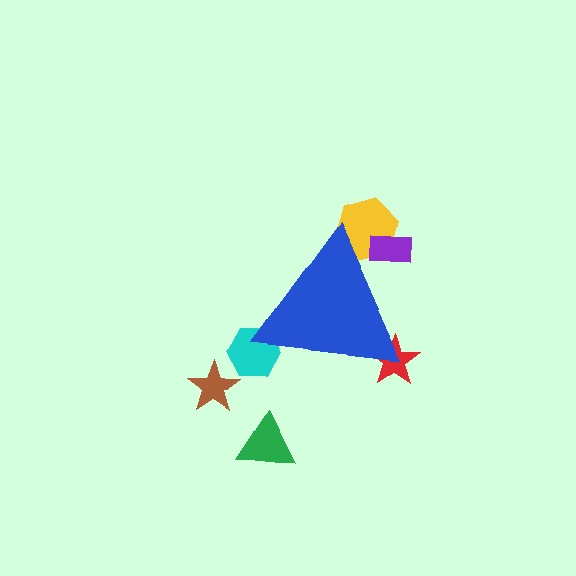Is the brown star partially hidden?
No, the brown star is fully visible.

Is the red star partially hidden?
Yes, the red star is partially hidden behind the blue triangle.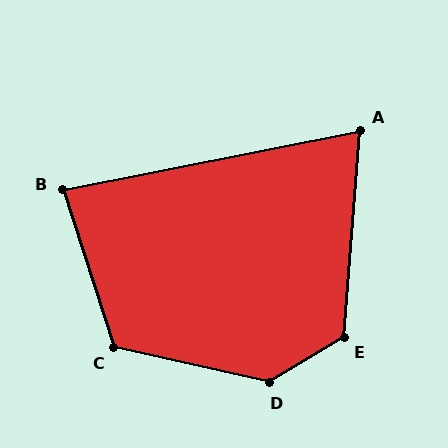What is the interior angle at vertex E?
Approximately 126 degrees (obtuse).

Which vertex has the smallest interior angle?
A, at approximately 74 degrees.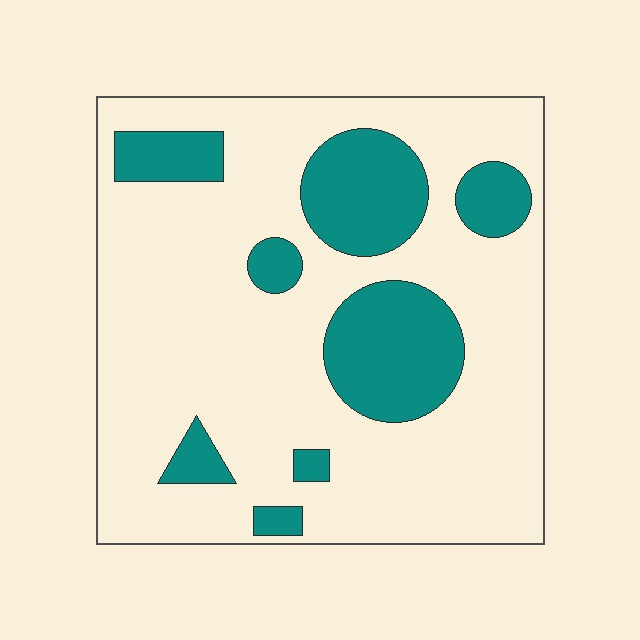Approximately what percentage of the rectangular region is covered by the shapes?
Approximately 25%.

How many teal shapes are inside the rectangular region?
8.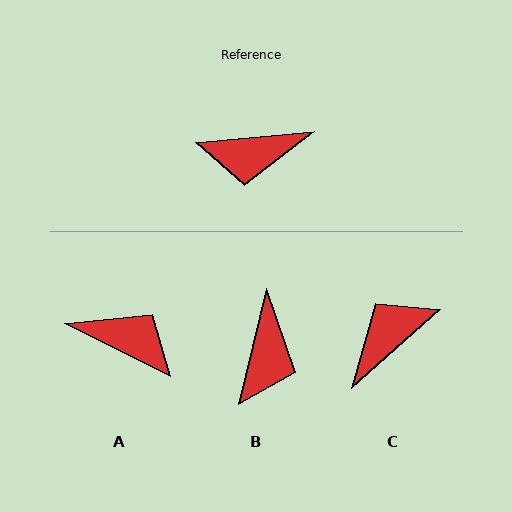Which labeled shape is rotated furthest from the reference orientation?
A, about 148 degrees away.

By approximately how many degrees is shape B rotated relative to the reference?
Approximately 72 degrees counter-clockwise.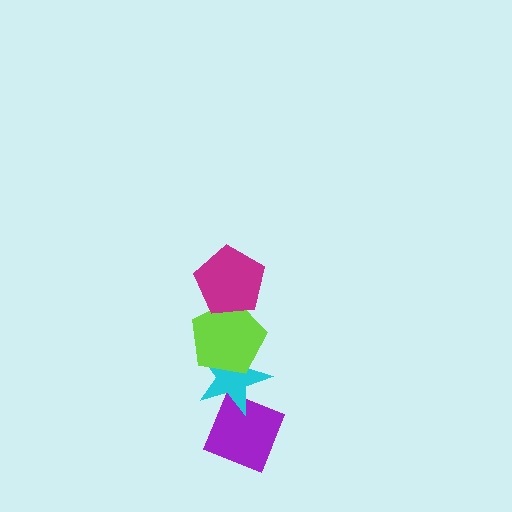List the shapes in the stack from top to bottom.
From top to bottom: the magenta pentagon, the lime pentagon, the cyan star, the purple diamond.